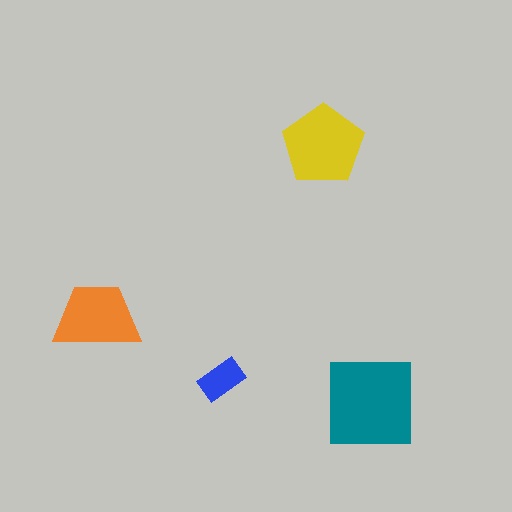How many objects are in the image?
There are 4 objects in the image.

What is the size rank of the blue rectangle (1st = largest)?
4th.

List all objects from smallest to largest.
The blue rectangle, the orange trapezoid, the yellow pentagon, the teal square.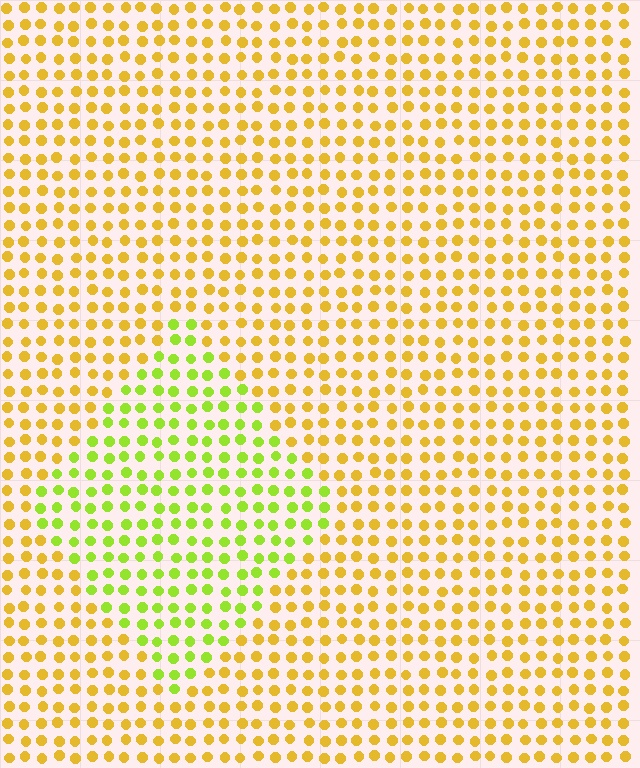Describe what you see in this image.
The image is filled with small yellow elements in a uniform arrangement. A diamond-shaped region is visible where the elements are tinted to a slightly different hue, forming a subtle color boundary.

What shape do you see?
I see a diamond.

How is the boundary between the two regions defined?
The boundary is defined purely by a slight shift in hue (about 40 degrees). Spacing, size, and orientation are identical on both sides.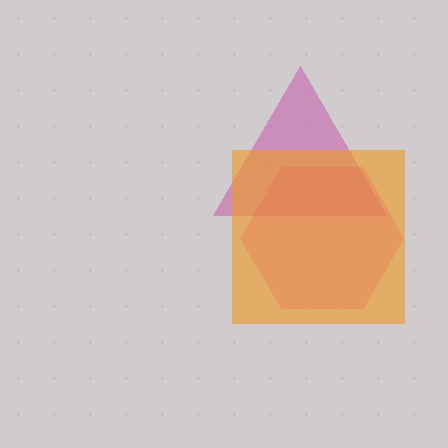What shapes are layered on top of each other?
The layered shapes are: a pink hexagon, a magenta triangle, an orange square.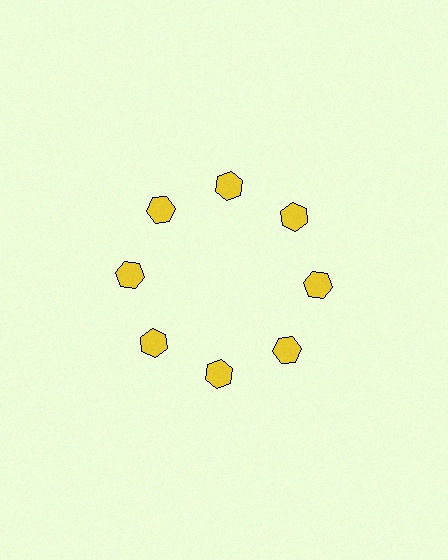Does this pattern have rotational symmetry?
Yes, this pattern has 8-fold rotational symmetry. It looks the same after rotating 45 degrees around the center.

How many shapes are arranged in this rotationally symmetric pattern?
There are 8 shapes, arranged in 8 groups of 1.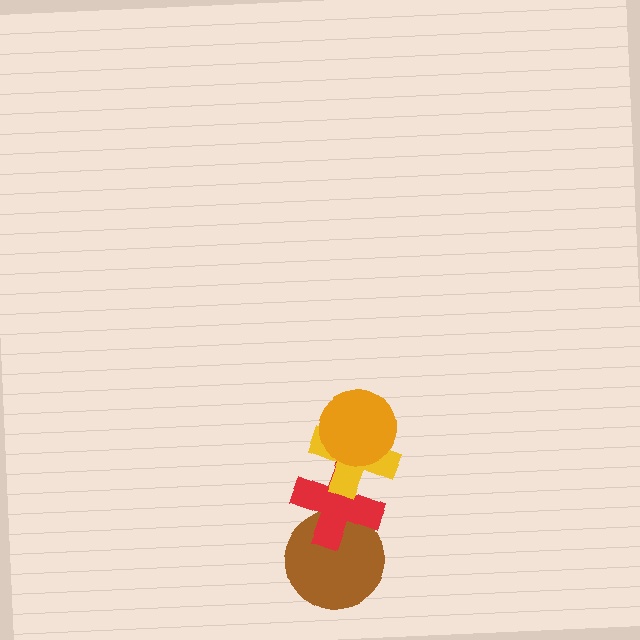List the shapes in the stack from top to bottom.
From top to bottom: the orange circle, the yellow cross, the red cross, the brown circle.